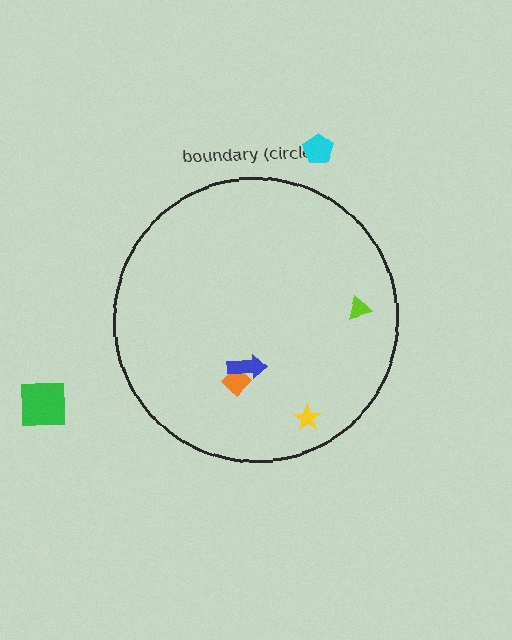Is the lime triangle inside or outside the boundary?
Inside.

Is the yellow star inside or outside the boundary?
Inside.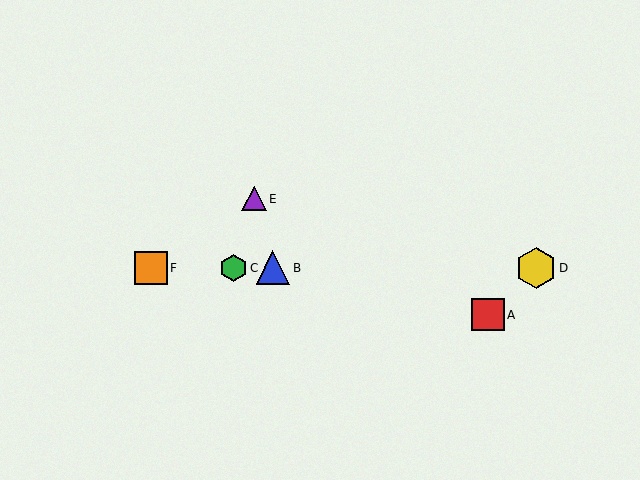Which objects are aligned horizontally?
Objects B, C, D, F are aligned horizontally.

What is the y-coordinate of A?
Object A is at y≈315.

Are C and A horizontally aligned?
No, C is at y≈268 and A is at y≈315.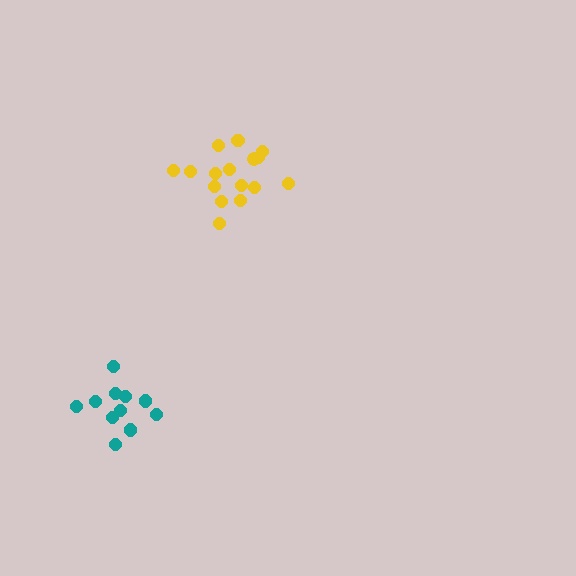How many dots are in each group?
Group 1: 16 dots, Group 2: 11 dots (27 total).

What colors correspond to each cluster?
The clusters are colored: yellow, teal.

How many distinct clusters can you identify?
There are 2 distinct clusters.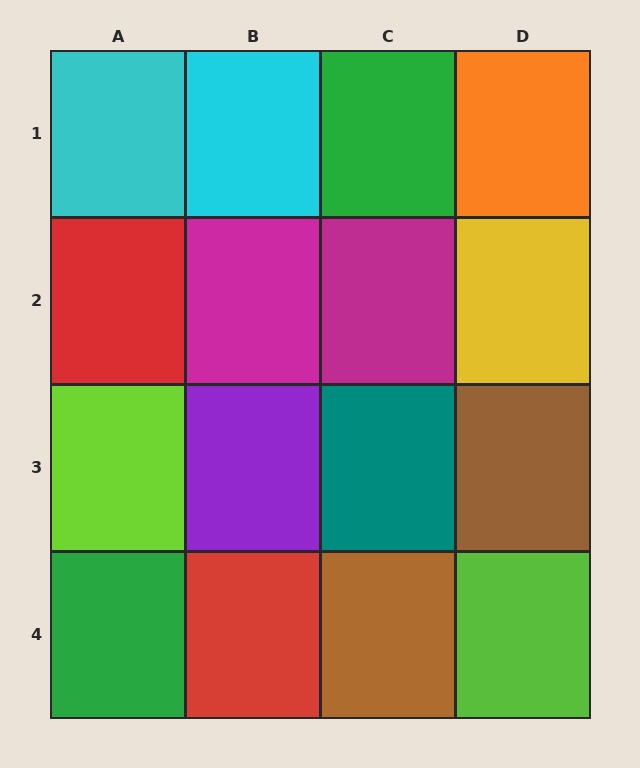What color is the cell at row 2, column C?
Magenta.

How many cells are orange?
1 cell is orange.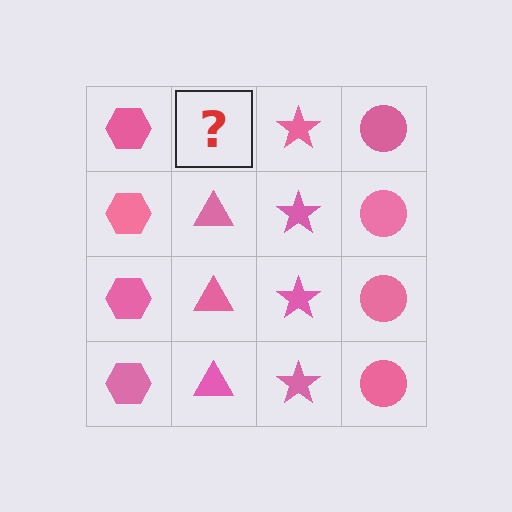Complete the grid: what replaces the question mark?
The question mark should be replaced with a pink triangle.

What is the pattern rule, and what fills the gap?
The rule is that each column has a consistent shape. The gap should be filled with a pink triangle.